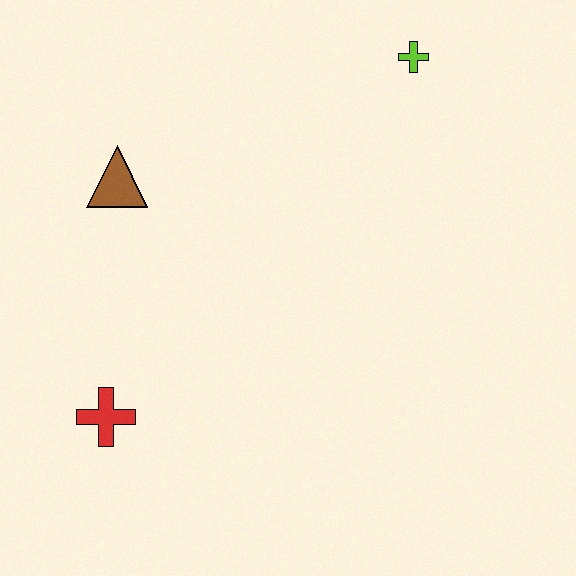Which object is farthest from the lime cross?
The red cross is farthest from the lime cross.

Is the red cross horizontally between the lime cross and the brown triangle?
No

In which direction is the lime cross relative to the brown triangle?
The lime cross is to the right of the brown triangle.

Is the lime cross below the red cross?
No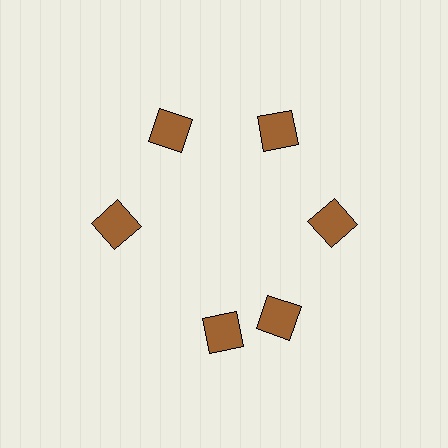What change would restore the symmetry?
The symmetry would be restored by rotating it back into even spacing with its neighbors so that all 6 diamonds sit at equal angles and equal distance from the center.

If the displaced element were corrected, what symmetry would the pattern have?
It would have 6-fold rotational symmetry — the pattern would map onto itself every 60 degrees.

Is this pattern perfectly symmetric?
No. The 6 brown diamonds are arranged in a ring, but one element near the 7 o'clock position is rotated out of alignment along the ring, breaking the 6-fold rotational symmetry.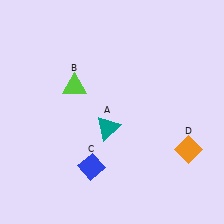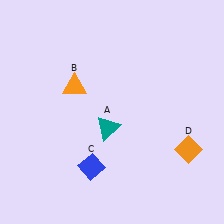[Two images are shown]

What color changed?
The triangle (B) changed from lime in Image 1 to orange in Image 2.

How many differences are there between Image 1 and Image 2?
There is 1 difference between the two images.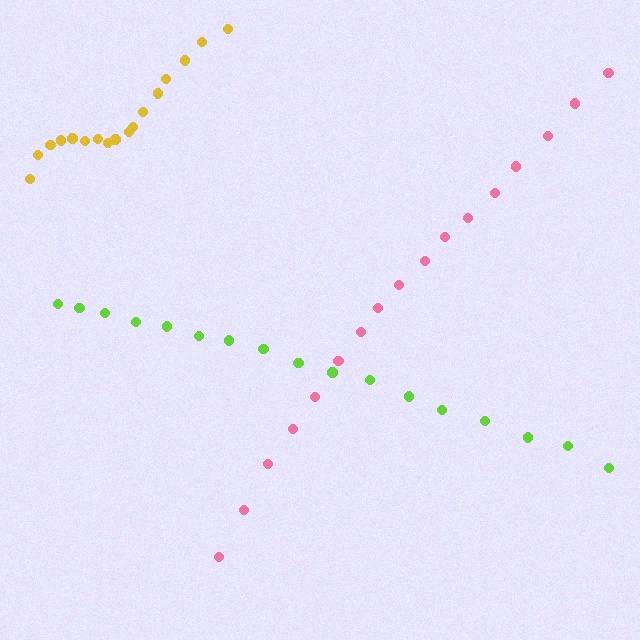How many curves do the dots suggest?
There are 3 distinct paths.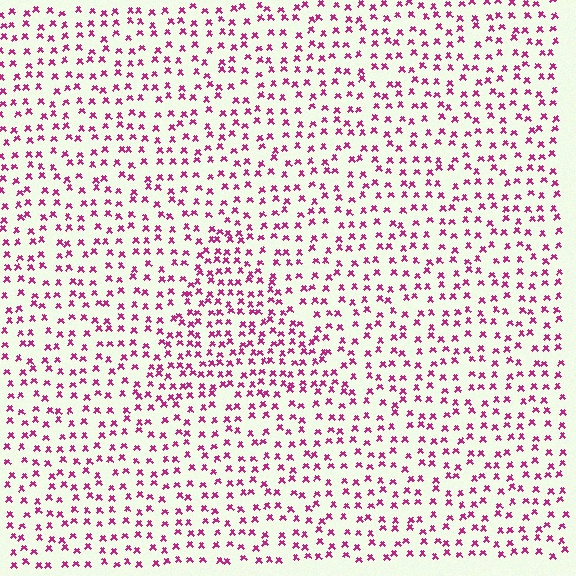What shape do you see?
I see a triangle.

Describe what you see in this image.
The image contains small magenta elements arranged at two different densities. A triangle-shaped region is visible where the elements are more densely packed than the surrounding area.